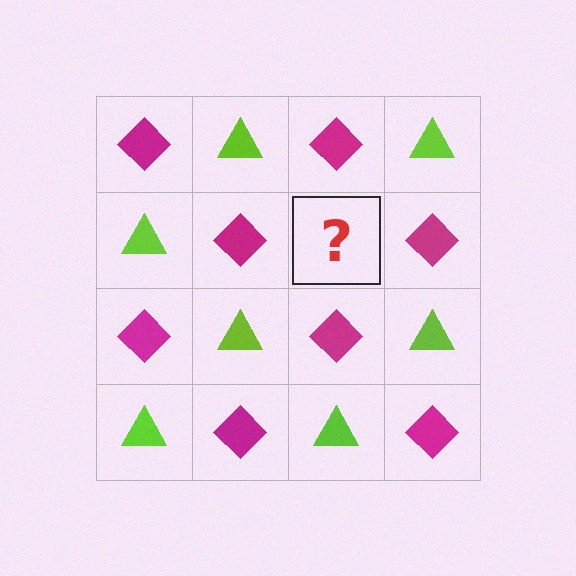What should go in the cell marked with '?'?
The missing cell should contain a lime triangle.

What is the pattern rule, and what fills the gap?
The rule is that it alternates magenta diamond and lime triangle in a checkerboard pattern. The gap should be filled with a lime triangle.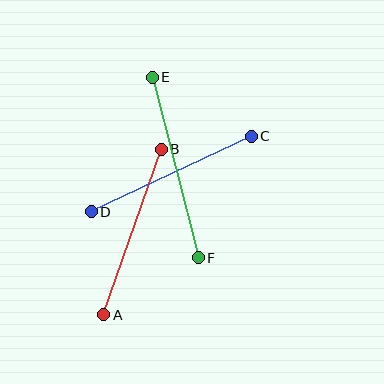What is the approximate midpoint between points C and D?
The midpoint is at approximately (171, 174) pixels.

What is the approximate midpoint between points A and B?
The midpoint is at approximately (133, 232) pixels.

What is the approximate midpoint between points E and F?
The midpoint is at approximately (175, 168) pixels.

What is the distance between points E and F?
The distance is approximately 186 pixels.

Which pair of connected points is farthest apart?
Points E and F are farthest apart.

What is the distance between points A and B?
The distance is approximately 175 pixels.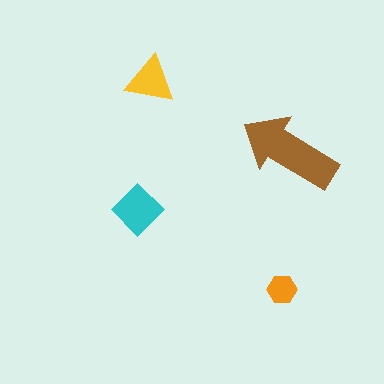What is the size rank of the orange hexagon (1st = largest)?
4th.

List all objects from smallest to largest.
The orange hexagon, the yellow triangle, the cyan diamond, the brown arrow.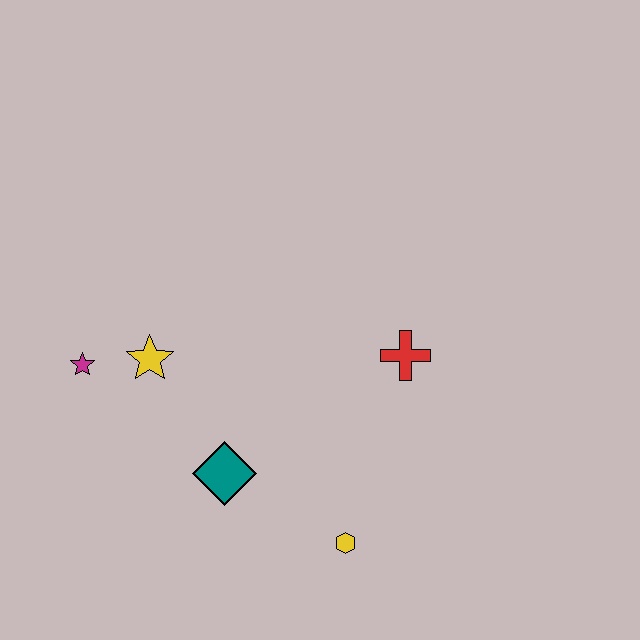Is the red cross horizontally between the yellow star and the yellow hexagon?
No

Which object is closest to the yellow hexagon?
The teal diamond is closest to the yellow hexagon.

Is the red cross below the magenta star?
No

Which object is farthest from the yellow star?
The yellow hexagon is farthest from the yellow star.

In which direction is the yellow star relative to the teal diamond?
The yellow star is above the teal diamond.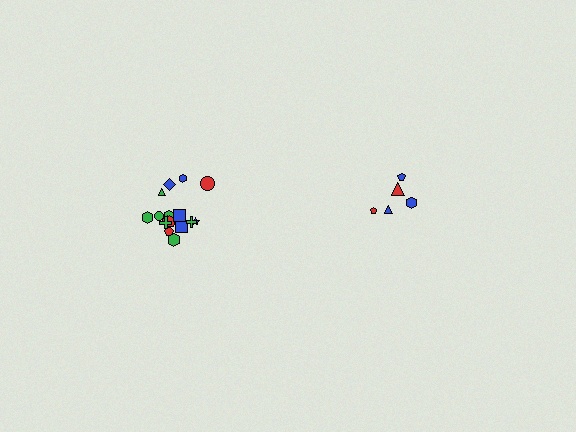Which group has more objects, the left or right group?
The left group.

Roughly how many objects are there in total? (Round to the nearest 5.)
Roughly 25 objects in total.